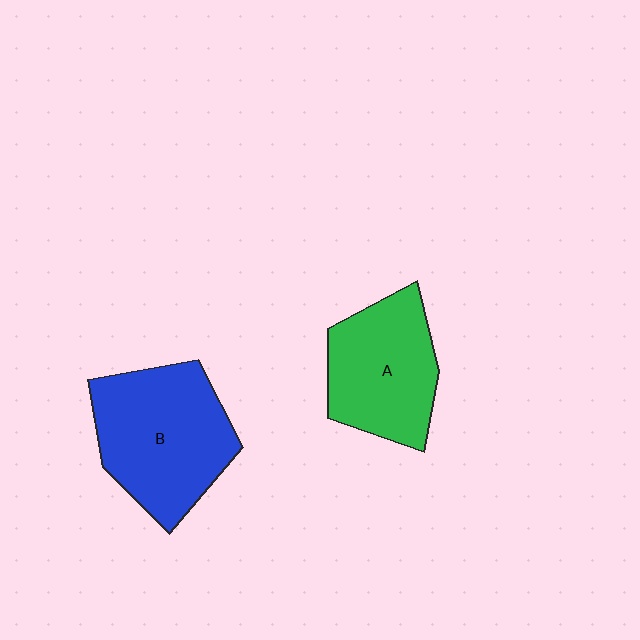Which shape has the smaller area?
Shape A (green).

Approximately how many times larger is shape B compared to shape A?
Approximately 1.2 times.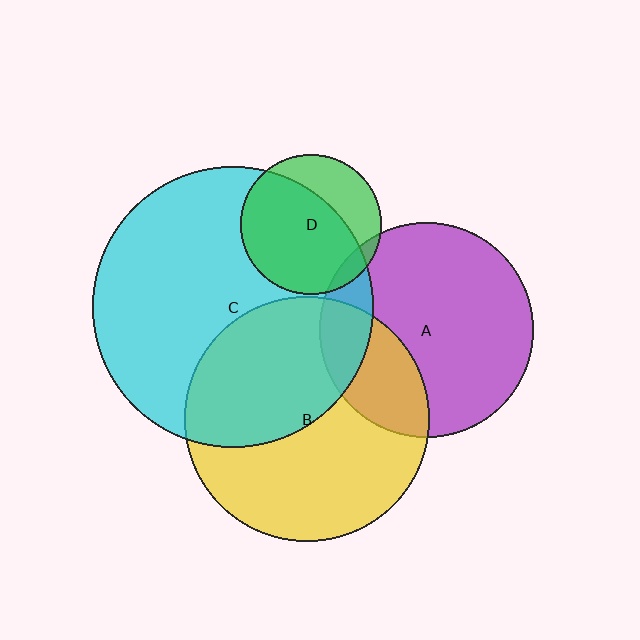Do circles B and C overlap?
Yes.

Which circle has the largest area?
Circle C (cyan).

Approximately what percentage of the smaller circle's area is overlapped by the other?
Approximately 45%.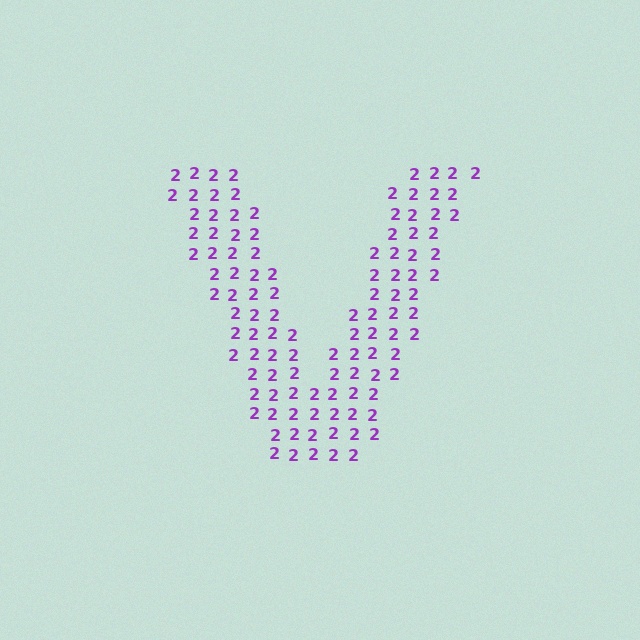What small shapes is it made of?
It is made of small digit 2's.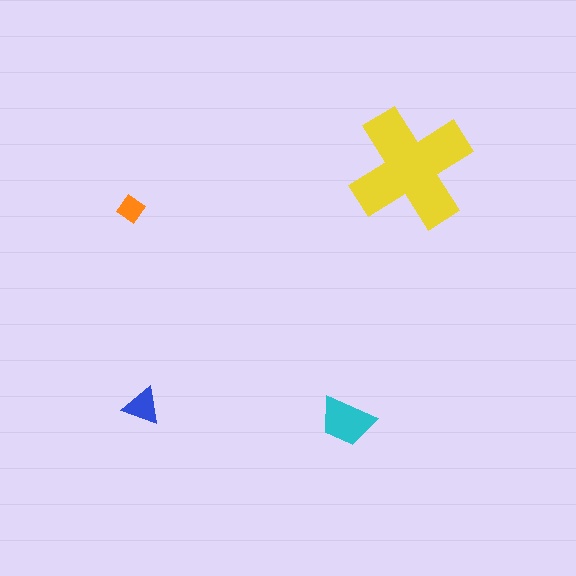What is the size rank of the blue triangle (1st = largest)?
3rd.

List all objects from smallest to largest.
The orange diamond, the blue triangle, the cyan trapezoid, the yellow cross.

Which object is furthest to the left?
The orange diamond is leftmost.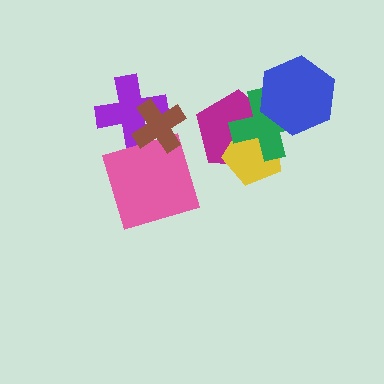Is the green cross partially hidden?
Yes, it is partially covered by another shape.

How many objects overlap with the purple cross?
1 object overlaps with the purple cross.